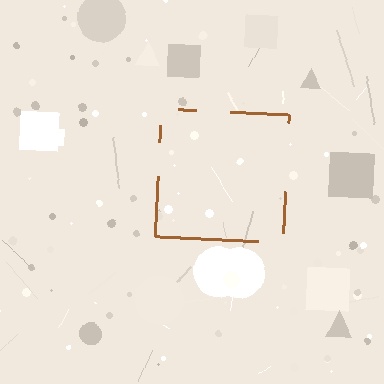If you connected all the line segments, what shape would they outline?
They would outline a square.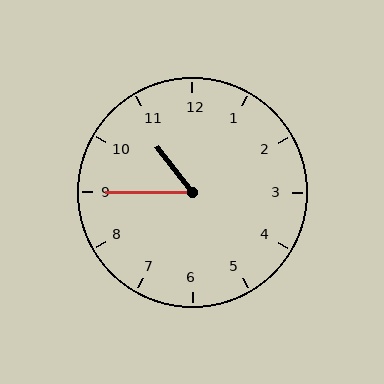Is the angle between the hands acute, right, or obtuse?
It is acute.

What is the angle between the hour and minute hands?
Approximately 52 degrees.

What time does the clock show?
10:45.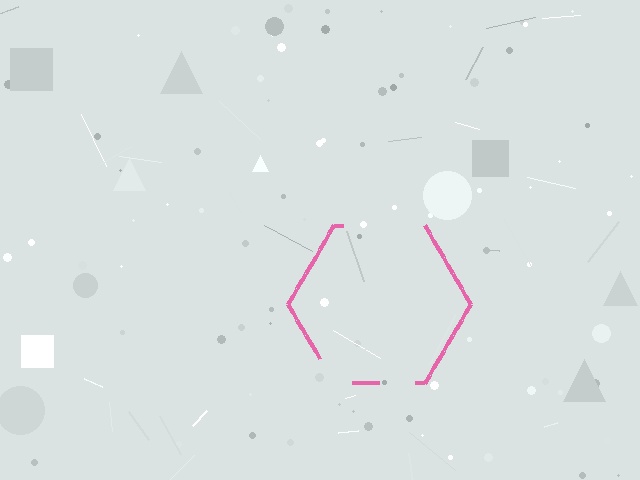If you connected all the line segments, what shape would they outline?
They would outline a hexagon.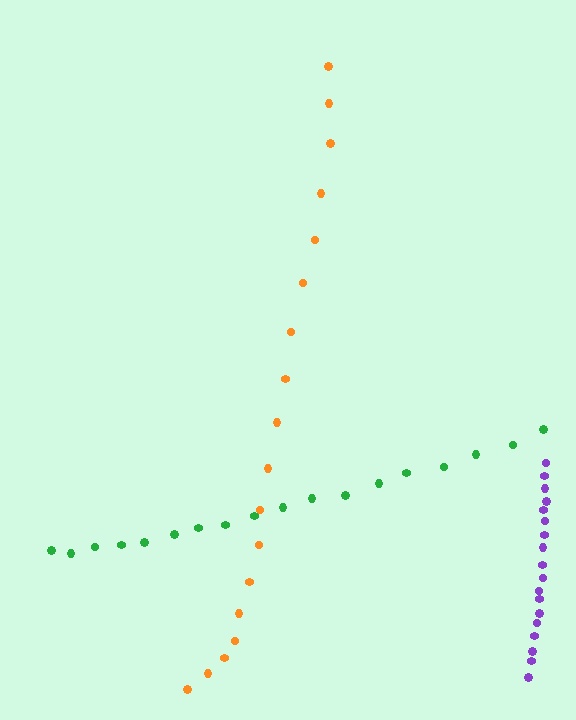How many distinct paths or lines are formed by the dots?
There are 3 distinct paths.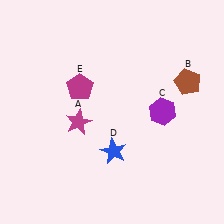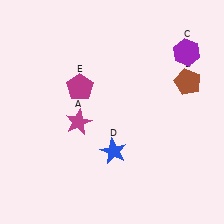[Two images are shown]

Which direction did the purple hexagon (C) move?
The purple hexagon (C) moved up.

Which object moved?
The purple hexagon (C) moved up.